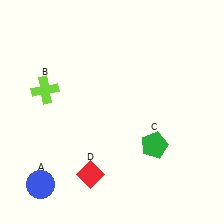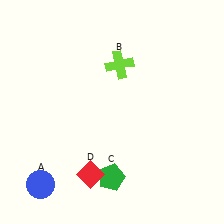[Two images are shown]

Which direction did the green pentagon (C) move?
The green pentagon (C) moved left.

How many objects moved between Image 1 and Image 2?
2 objects moved between the two images.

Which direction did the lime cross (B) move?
The lime cross (B) moved right.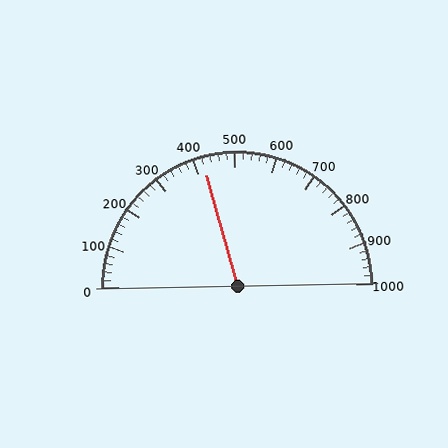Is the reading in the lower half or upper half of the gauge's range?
The reading is in the lower half of the range (0 to 1000).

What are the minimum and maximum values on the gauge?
The gauge ranges from 0 to 1000.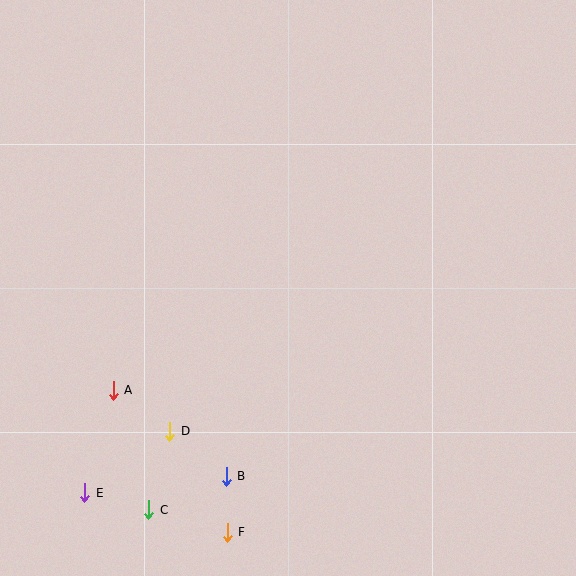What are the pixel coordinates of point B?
Point B is at (226, 476).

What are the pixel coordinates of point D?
Point D is at (170, 431).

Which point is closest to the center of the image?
Point D at (170, 431) is closest to the center.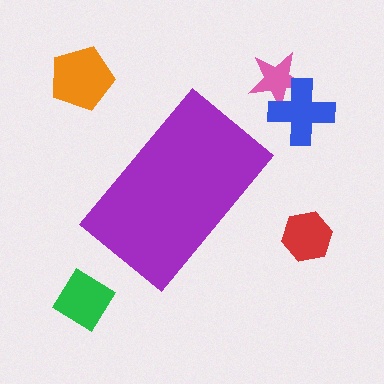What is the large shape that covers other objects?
A purple rectangle.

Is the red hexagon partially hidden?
No, the red hexagon is fully visible.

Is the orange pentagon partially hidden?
No, the orange pentagon is fully visible.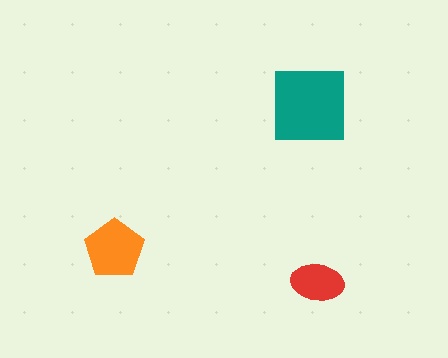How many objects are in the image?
There are 3 objects in the image.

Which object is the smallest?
The red ellipse.